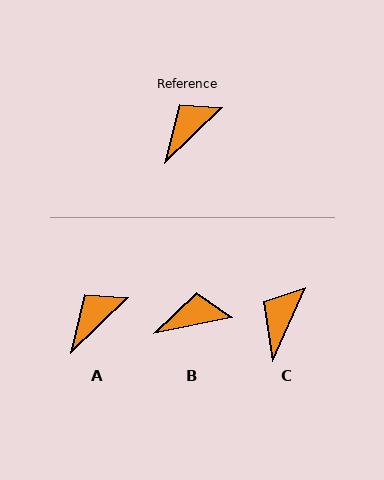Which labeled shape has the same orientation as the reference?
A.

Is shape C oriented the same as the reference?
No, it is off by about 22 degrees.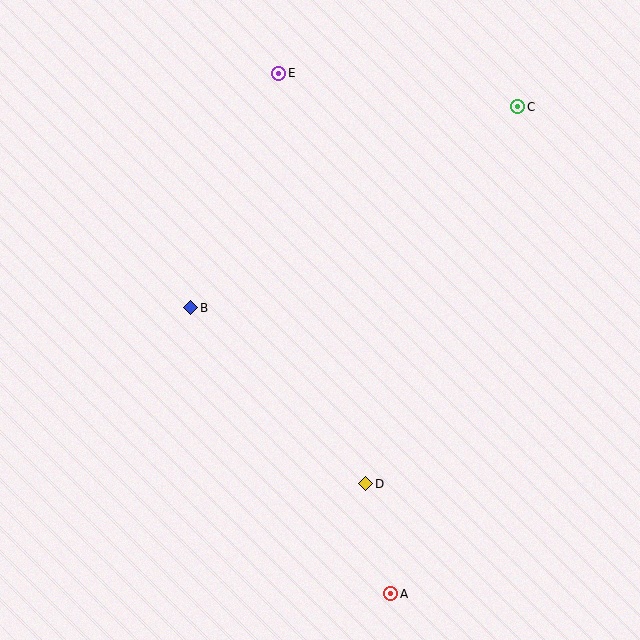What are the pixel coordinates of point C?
Point C is at (518, 107).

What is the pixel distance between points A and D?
The distance between A and D is 113 pixels.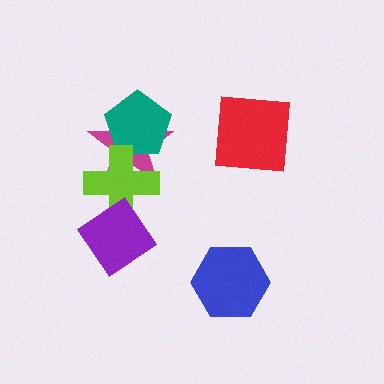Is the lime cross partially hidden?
Yes, it is partially covered by another shape.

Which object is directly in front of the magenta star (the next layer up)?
The teal pentagon is directly in front of the magenta star.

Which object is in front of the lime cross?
The purple diamond is in front of the lime cross.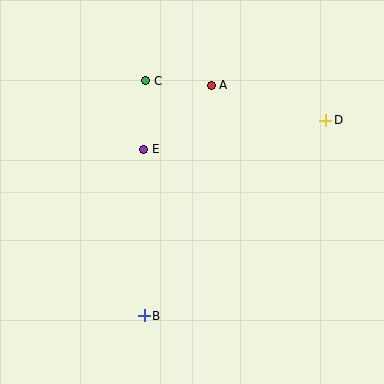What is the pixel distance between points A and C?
The distance between A and C is 66 pixels.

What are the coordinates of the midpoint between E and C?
The midpoint between E and C is at (145, 115).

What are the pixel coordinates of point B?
Point B is at (144, 316).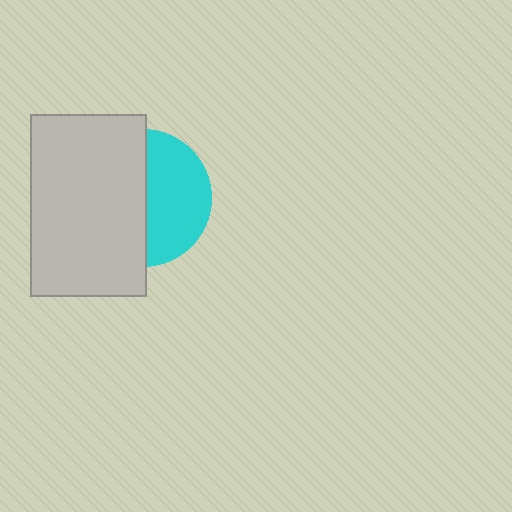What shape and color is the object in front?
The object in front is a light gray rectangle.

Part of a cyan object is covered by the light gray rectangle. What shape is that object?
It is a circle.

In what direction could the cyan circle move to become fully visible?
The cyan circle could move right. That would shift it out from behind the light gray rectangle entirely.